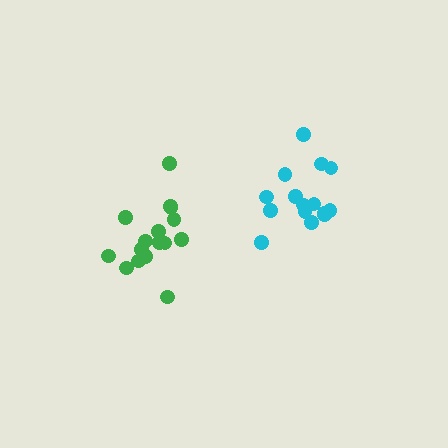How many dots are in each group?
Group 1: 16 dots, Group 2: 15 dots (31 total).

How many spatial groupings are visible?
There are 2 spatial groupings.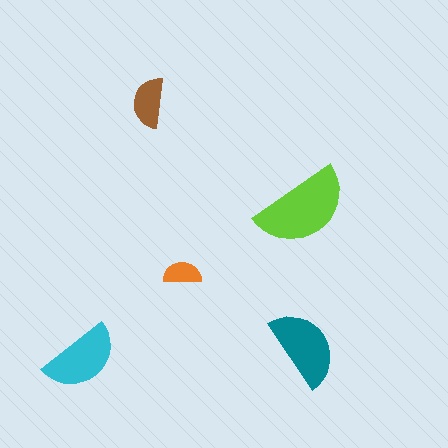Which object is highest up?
The brown semicircle is topmost.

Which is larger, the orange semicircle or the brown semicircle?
The brown one.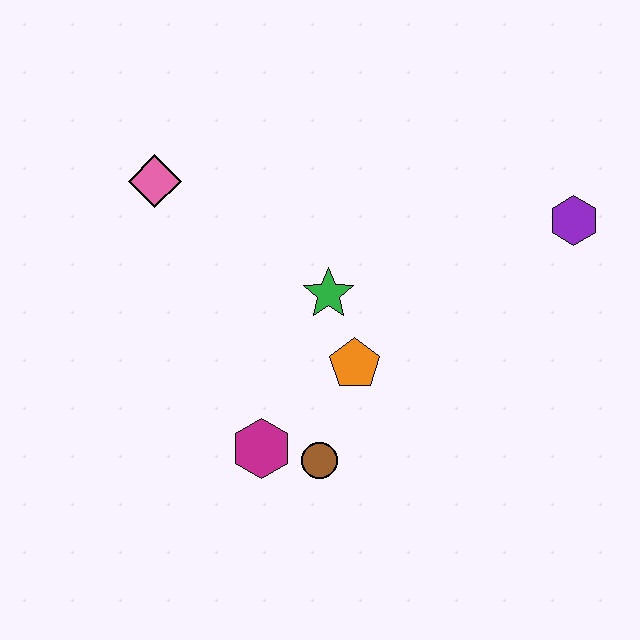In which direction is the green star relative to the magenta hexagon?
The green star is above the magenta hexagon.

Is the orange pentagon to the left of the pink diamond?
No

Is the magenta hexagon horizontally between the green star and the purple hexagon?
No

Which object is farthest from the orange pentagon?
The pink diamond is farthest from the orange pentagon.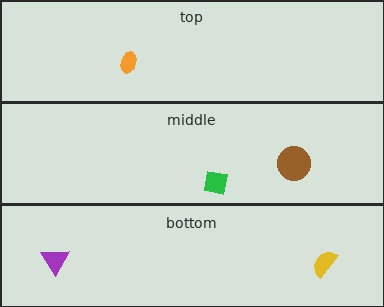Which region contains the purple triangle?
The bottom region.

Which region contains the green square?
The middle region.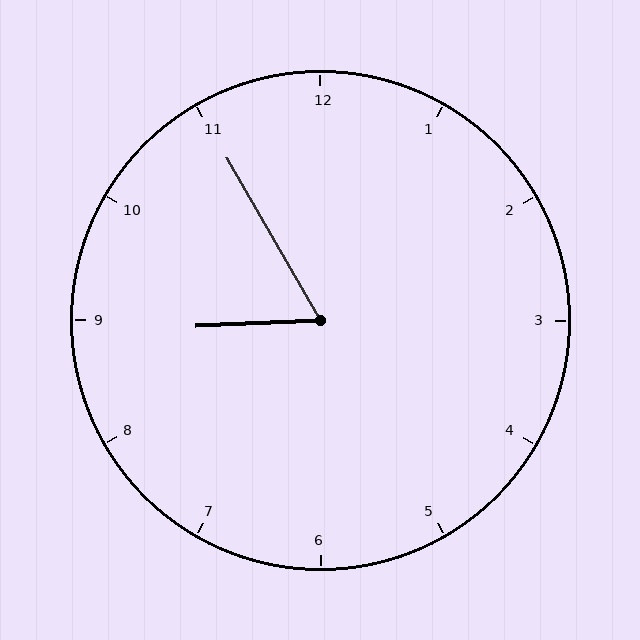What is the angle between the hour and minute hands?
Approximately 62 degrees.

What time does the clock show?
8:55.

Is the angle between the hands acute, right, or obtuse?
It is acute.